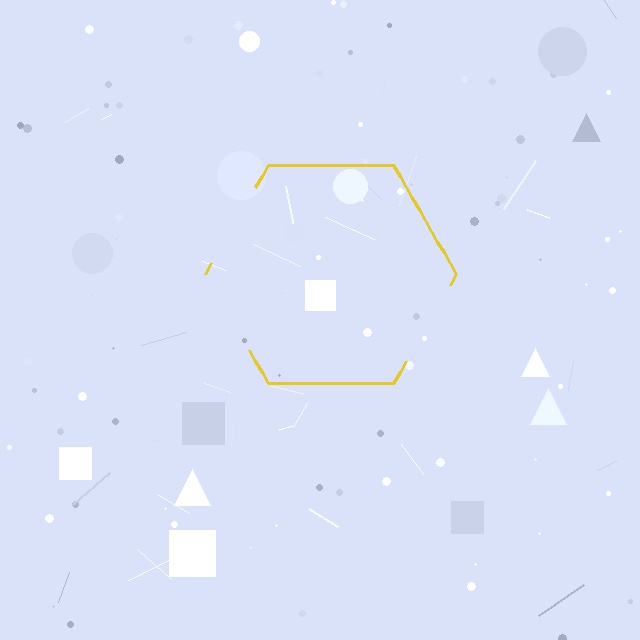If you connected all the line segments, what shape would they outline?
They would outline a hexagon.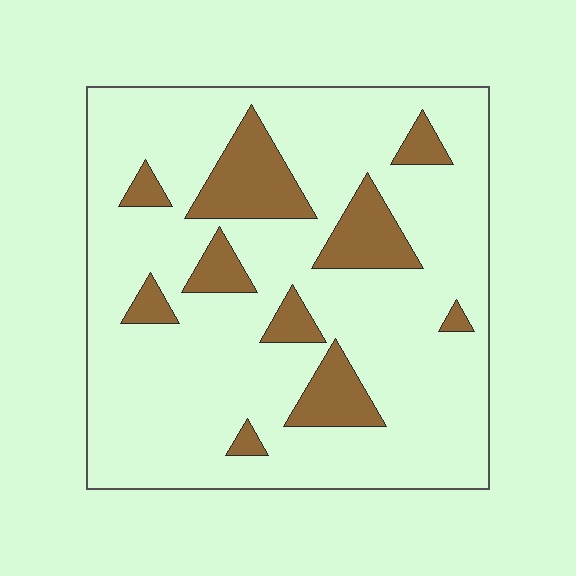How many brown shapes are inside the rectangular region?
10.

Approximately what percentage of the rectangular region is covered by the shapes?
Approximately 20%.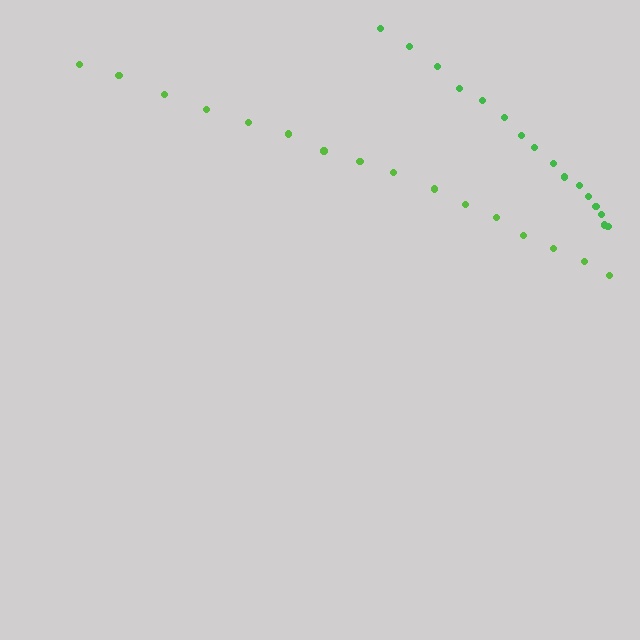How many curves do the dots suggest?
There are 2 distinct paths.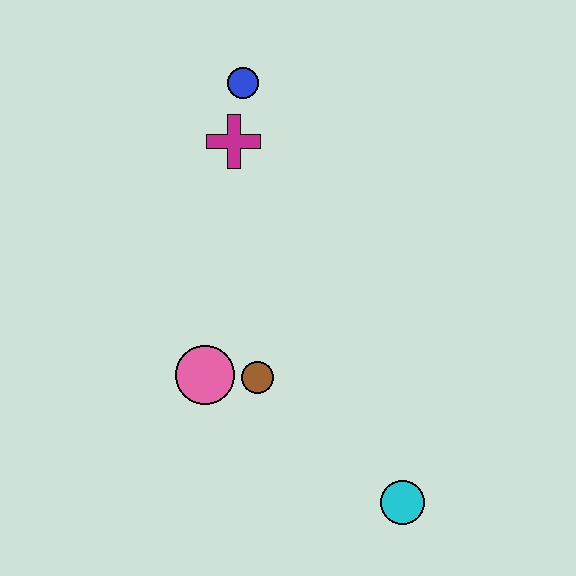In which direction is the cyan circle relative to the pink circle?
The cyan circle is to the right of the pink circle.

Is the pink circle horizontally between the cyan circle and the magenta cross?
No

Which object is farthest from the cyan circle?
The blue circle is farthest from the cyan circle.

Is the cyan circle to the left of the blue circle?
No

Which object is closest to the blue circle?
The magenta cross is closest to the blue circle.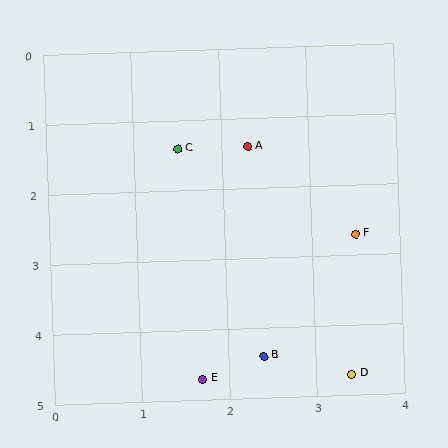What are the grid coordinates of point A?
Point A is at approximately (2.3, 1.4).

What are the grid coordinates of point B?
Point B is at approximately (2.4, 4.4).